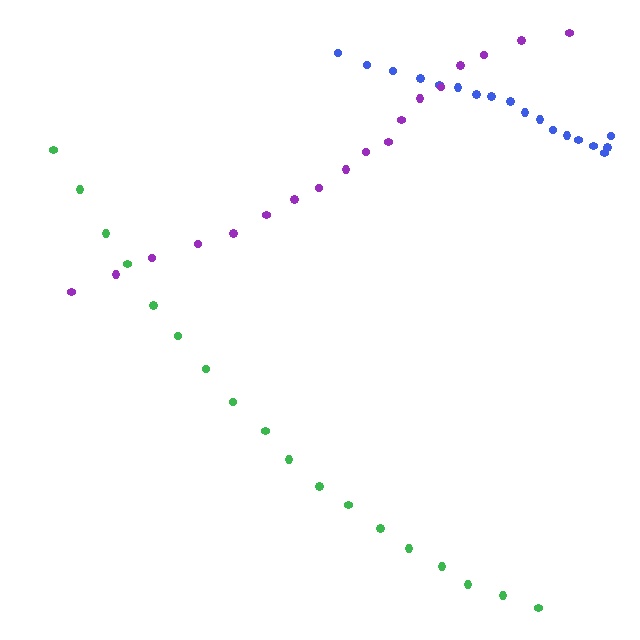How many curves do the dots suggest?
There are 3 distinct paths.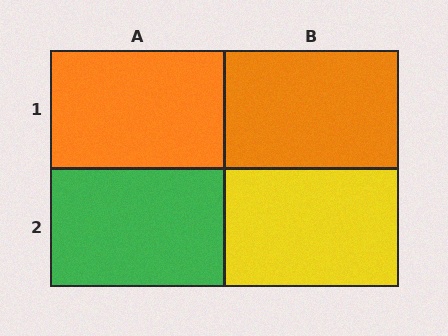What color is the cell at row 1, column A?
Orange.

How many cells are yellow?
1 cell is yellow.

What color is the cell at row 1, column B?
Orange.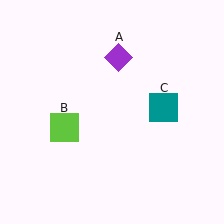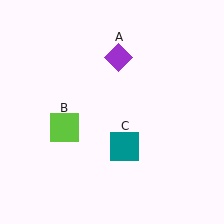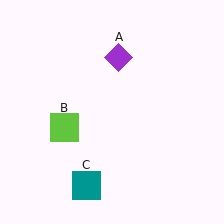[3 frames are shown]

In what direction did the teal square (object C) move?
The teal square (object C) moved down and to the left.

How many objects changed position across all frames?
1 object changed position: teal square (object C).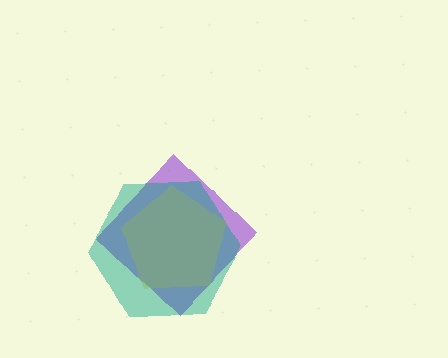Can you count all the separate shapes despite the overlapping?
Yes, there are 3 separate shapes.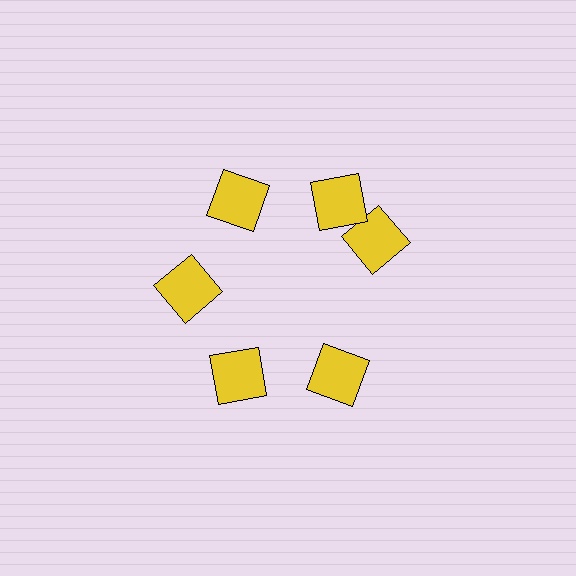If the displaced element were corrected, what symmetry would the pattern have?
It would have 6-fold rotational symmetry — the pattern would map onto itself every 60 degrees.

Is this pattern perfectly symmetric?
No. The 6 yellow squares are arranged in a ring, but one element near the 3 o'clock position is rotated out of alignment along the ring, breaking the 6-fold rotational symmetry.